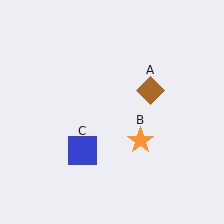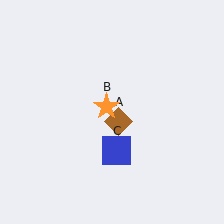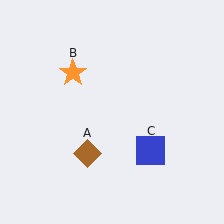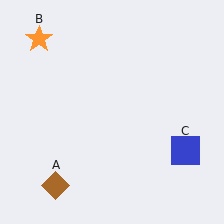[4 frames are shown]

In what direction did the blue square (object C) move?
The blue square (object C) moved right.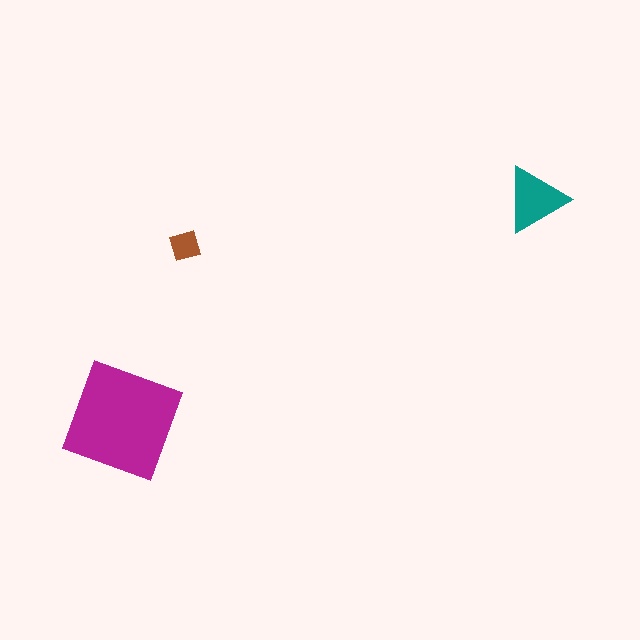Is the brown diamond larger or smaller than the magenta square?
Smaller.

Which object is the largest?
The magenta square.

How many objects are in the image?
There are 3 objects in the image.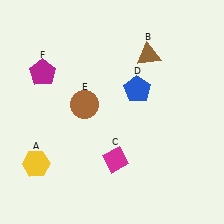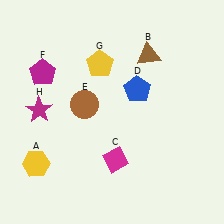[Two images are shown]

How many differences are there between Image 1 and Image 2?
There are 2 differences between the two images.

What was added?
A yellow pentagon (G), a magenta star (H) were added in Image 2.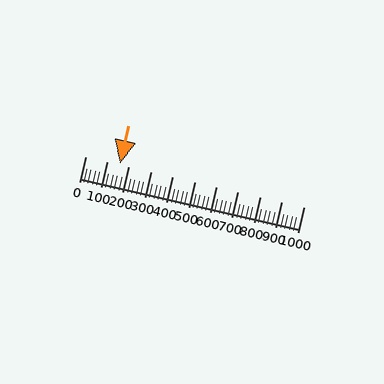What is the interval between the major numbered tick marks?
The major tick marks are spaced 100 units apart.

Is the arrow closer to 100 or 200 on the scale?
The arrow is closer to 200.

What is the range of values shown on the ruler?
The ruler shows values from 0 to 1000.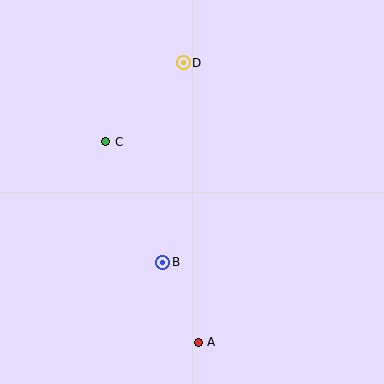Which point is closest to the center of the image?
Point B at (163, 262) is closest to the center.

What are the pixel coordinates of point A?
Point A is at (198, 342).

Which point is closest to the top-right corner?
Point D is closest to the top-right corner.